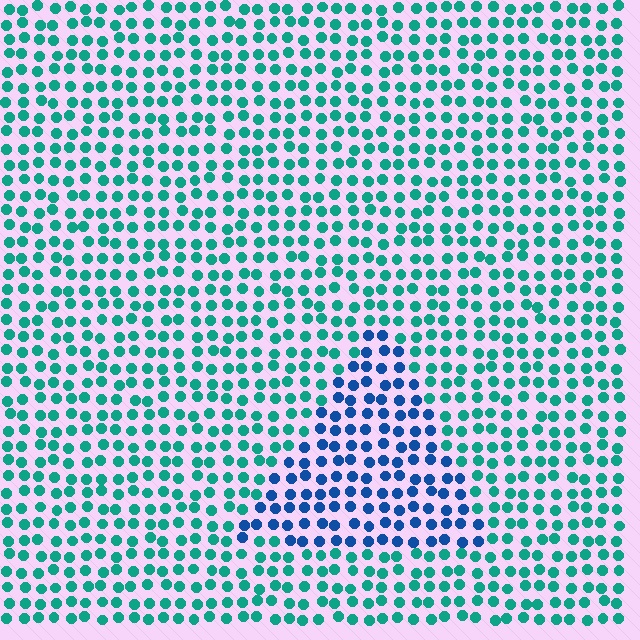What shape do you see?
I see a triangle.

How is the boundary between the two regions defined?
The boundary is defined purely by a slight shift in hue (about 46 degrees). Spacing, size, and orientation are identical on both sides.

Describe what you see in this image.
The image is filled with small teal elements in a uniform arrangement. A triangle-shaped region is visible where the elements are tinted to a slightly different hue, forming a subtle color boundary.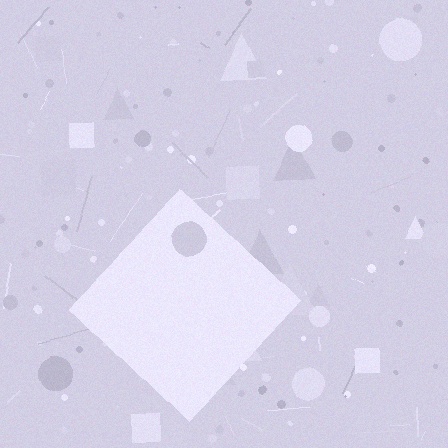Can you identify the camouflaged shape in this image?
The camouflaged shape is a diamond.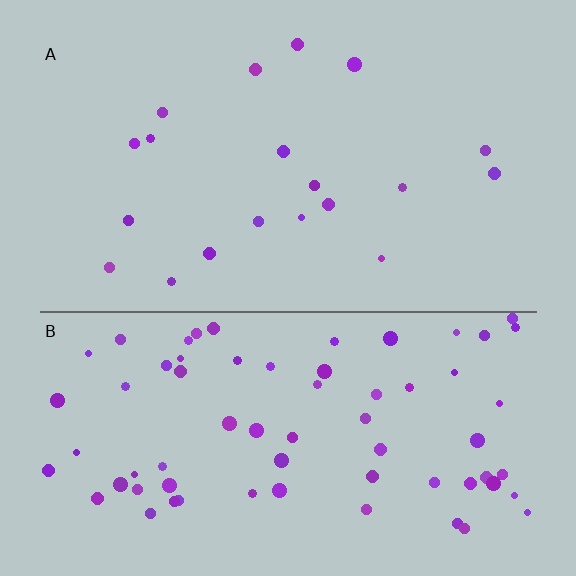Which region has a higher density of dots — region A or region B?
B (the bottom).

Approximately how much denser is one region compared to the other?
Approximately 3.5× — region B over region A.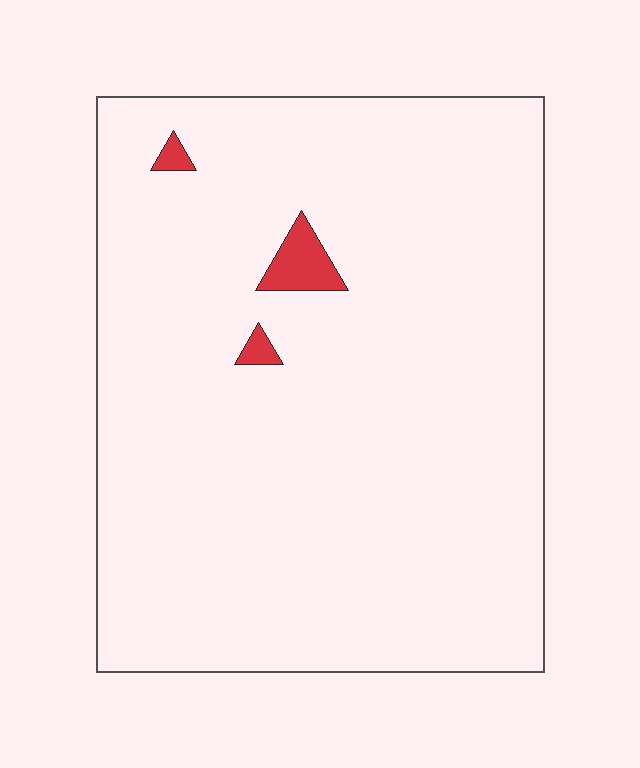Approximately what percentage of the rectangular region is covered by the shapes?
Approximately 0%.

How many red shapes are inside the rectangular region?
3.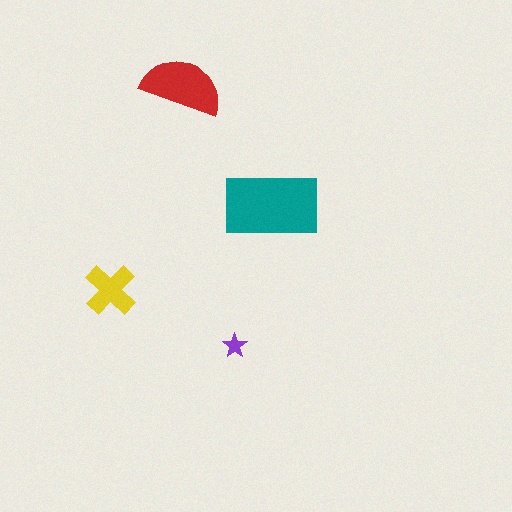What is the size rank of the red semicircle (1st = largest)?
2nd.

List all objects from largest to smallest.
The teal rectangle, the red semicircle, the yellow cross, the purple star.